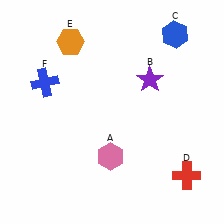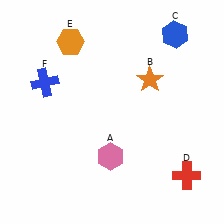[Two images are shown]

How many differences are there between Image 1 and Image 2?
There is 1 difference between the two images.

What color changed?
The star (B) changed from purple in Image 1 to orange in Image 2.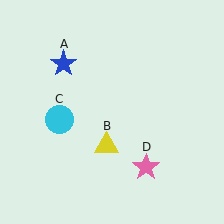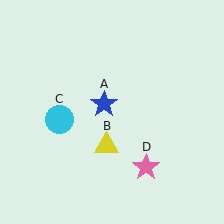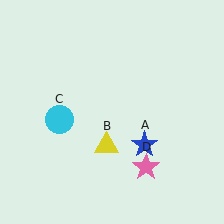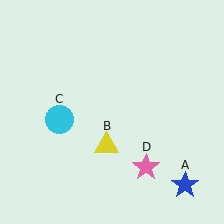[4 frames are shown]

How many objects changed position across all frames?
1 object changed position: blue star (object A).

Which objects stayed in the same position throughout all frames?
Yellow triangle (object B) and cyan circle (object C) and pink star (object D) remained stationary.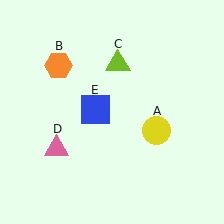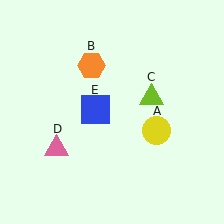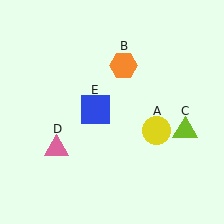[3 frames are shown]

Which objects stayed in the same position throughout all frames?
Yellow circle (object A) and pink triangle (object D) and blue square (object E) remained stationary.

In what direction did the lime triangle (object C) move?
The lime triangle (object C) moved down and to the right.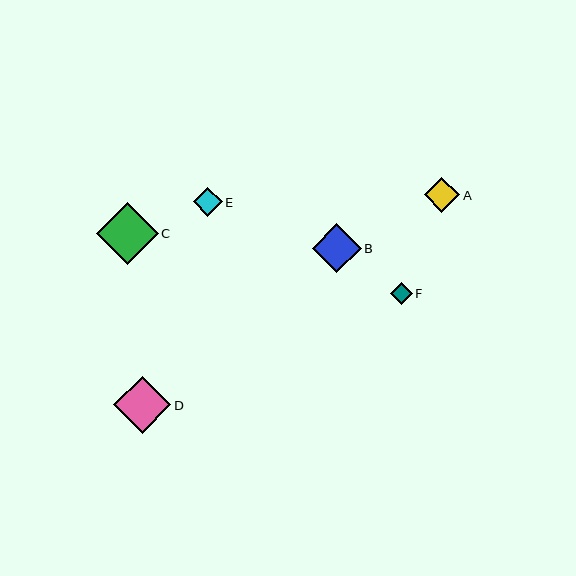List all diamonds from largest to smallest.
From largest to smallest: C, D, B, A, E, F.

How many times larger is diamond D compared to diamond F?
Diamond D is approximately 2.6 times the size of diamond F.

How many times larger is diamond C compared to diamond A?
Diamond C is approximately 1.7 times the size of diamond A.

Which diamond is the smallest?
Diamond F is the smallest with a size of approximately 22 pixels.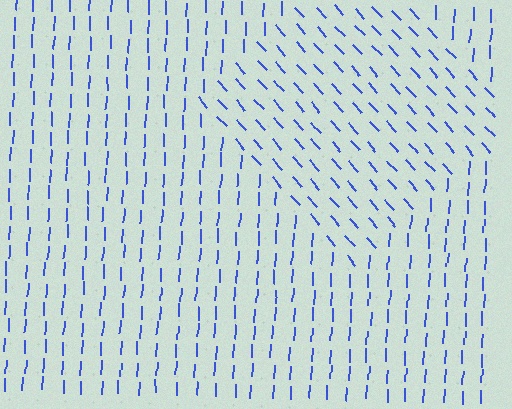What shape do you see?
I see a diamond.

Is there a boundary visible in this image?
Yes, there is a texture boundary formed by a change in line orientation.